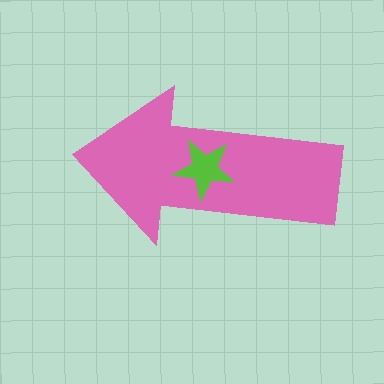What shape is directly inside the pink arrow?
The lime star.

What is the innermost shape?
The lime star.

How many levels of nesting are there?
2.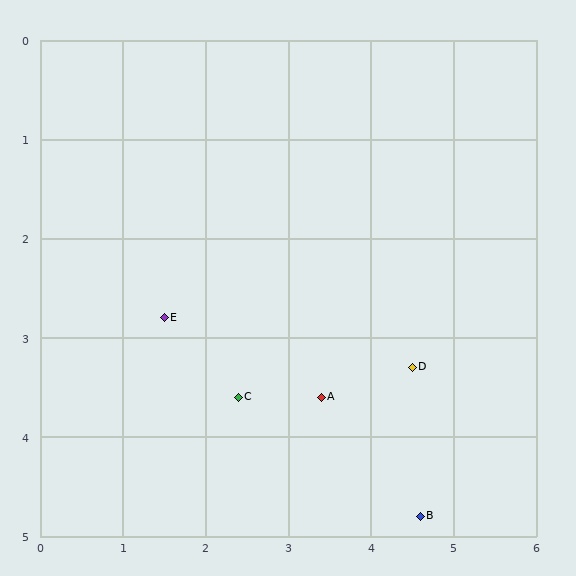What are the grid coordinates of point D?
Point D is at approximately (4.5, 3.3).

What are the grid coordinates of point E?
Point E is at approximately (1.5, 2.8).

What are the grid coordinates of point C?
Point C is at approximately (2.4, 3.6).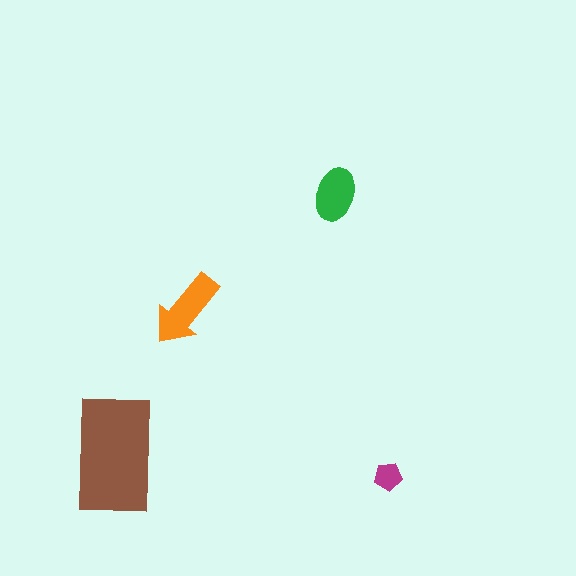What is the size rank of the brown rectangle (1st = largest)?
1st.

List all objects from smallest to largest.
The magenta pentagon, the green ellipse, the orange arrow, the brown rectangle.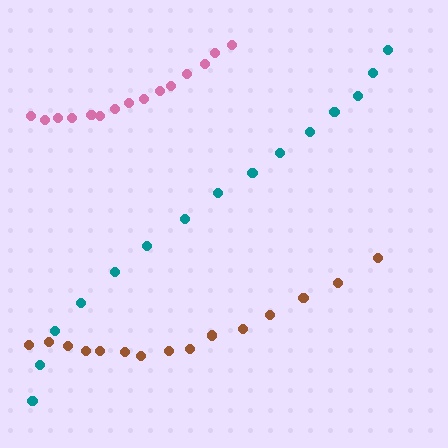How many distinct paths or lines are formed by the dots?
There are 3 distinct paths.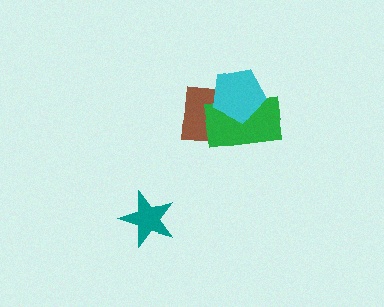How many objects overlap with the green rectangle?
2 objects overlap with the green rectangle.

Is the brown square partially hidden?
Yes, it is partially covered by another shape.